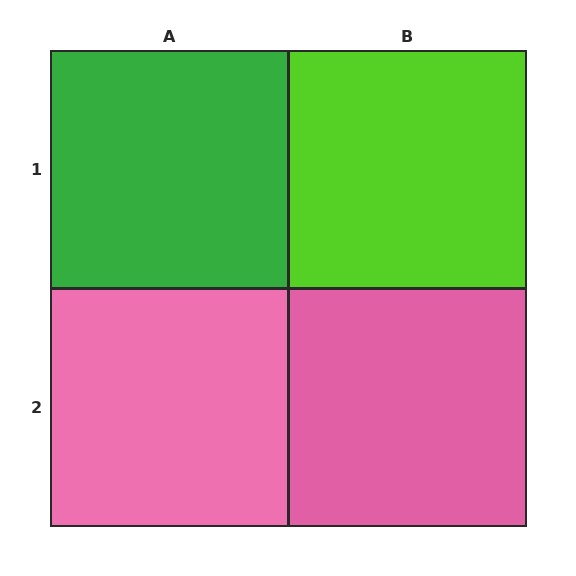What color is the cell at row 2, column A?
Pink.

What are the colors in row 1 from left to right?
Green, lime.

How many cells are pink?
2 cells are pink.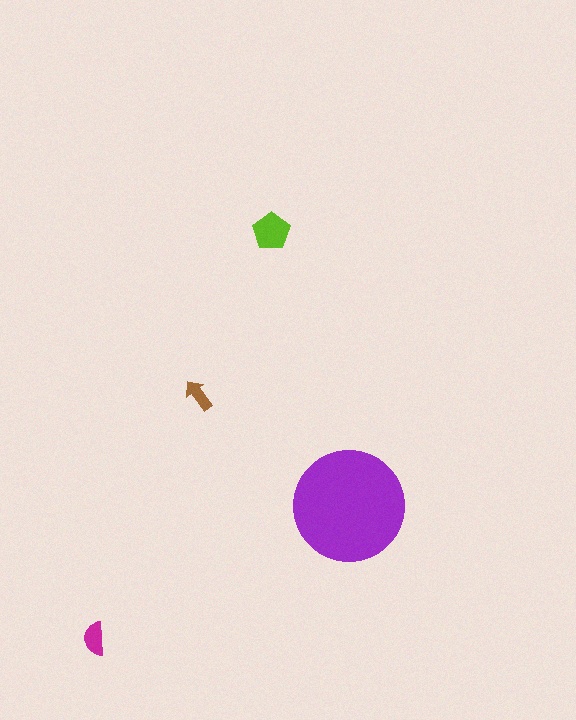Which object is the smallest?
The brown arrow.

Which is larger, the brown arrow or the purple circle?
The purple circle.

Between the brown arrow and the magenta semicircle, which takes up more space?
The magenta semicircle.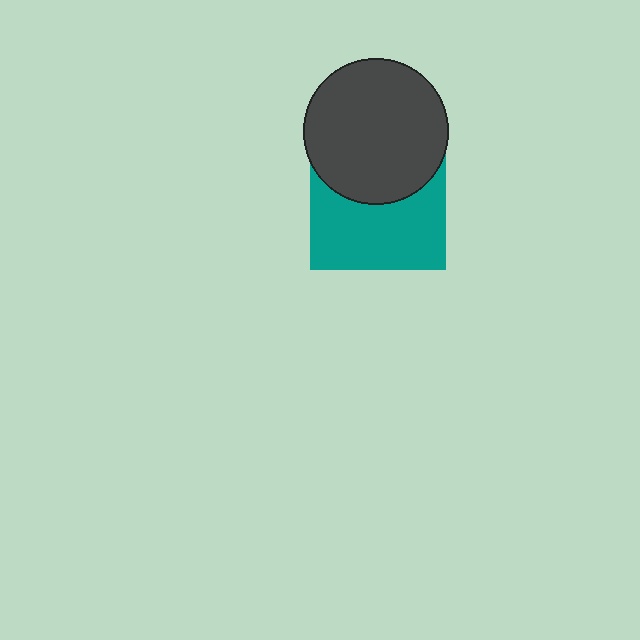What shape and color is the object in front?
The object in front is a dark gray circle.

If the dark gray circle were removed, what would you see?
You would see the complete teal square.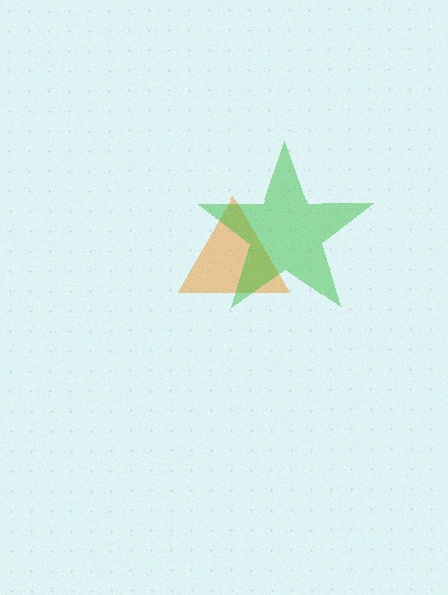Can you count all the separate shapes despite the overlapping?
Yes, there are 2 separate shapes.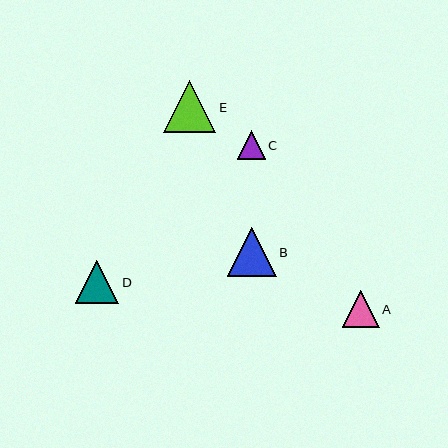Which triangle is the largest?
Triangle E is the largest with a size of approximately 52 pixels.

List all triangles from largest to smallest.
From largest to smallest: E, B, D, A, C.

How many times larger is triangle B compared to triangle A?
Triangle B is approximately 1.3 times the size of triangle A.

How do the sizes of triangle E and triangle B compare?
Triangle E and triangle B are approximately the same size.